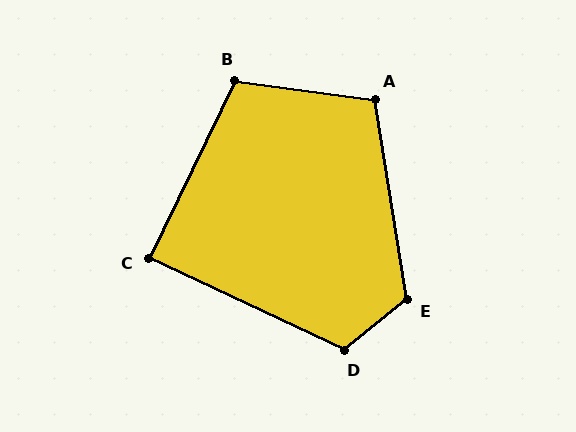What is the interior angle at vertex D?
Approximately 116 degrees (obtuse).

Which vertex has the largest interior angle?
E, at approximately 120 degrees.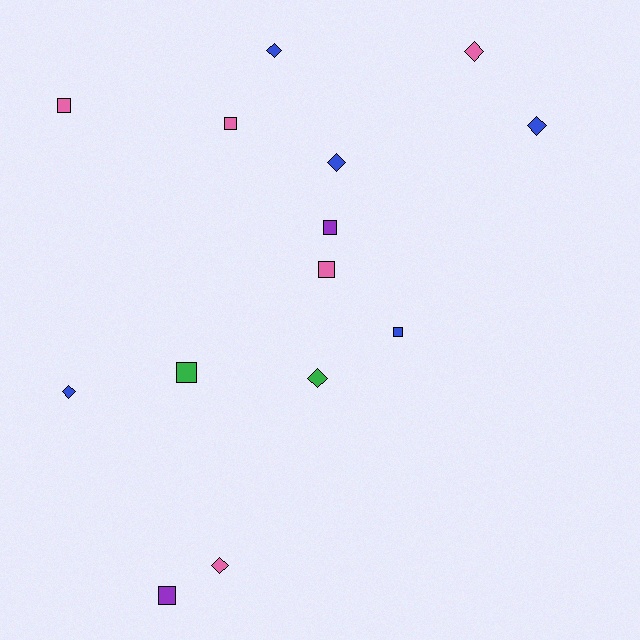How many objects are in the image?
There are 14 objects.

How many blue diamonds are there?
There are 4 blue diamonds.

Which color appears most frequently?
Pink, with 5 objects.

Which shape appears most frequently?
Square, with 7 objects.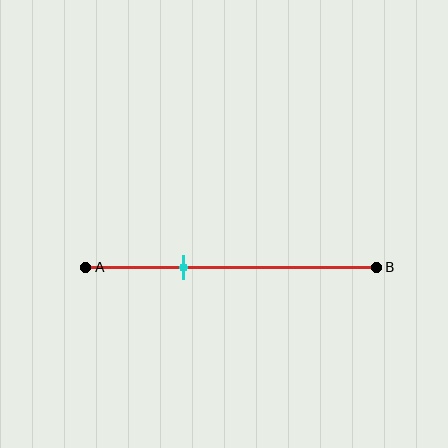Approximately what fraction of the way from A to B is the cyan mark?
The cyan mark is approximately 35% of the way from A to B.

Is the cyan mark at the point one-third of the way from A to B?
Yes, the mark is approximately at the one-third point.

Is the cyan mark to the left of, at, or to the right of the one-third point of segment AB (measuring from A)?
The cyan mark is approximately at the one-third point of segment AB.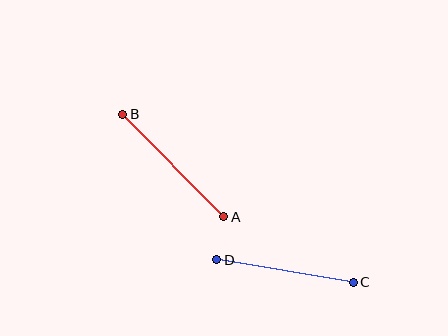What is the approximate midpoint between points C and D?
The midpoint is at approximately (285, 271) pixels.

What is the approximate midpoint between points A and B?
The midpoint is at approximately (173, 165) pixels.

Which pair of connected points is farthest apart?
Points A and B are farthest apart.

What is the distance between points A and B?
The distance is approximately 144 pixels.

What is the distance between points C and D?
The distance is approximately 138 pixels.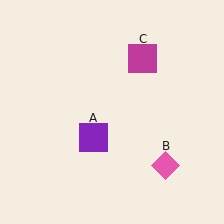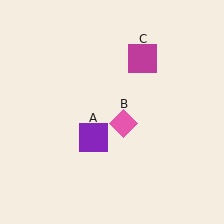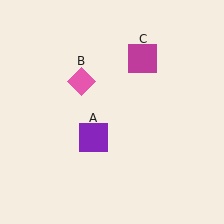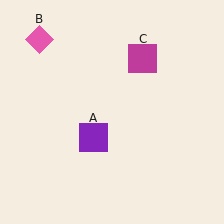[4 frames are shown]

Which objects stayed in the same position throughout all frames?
Purple square (object A) and magenta square (object C) remained stationary.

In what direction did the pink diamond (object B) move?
The pink diamond (object B) moved up and to the left.